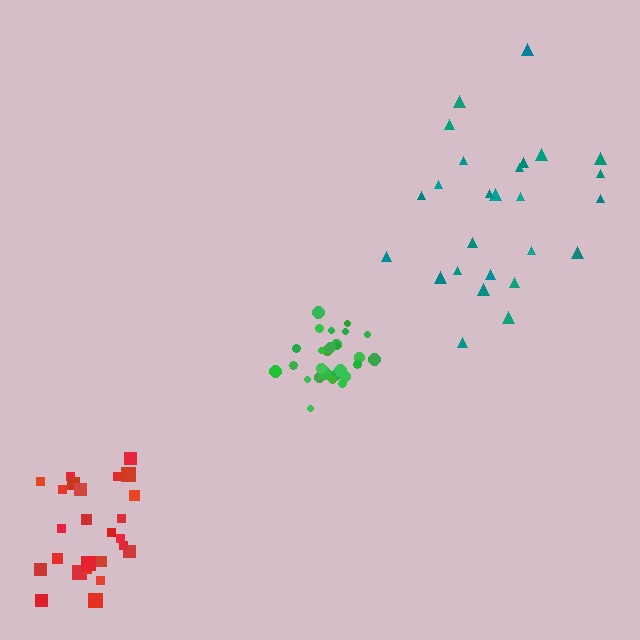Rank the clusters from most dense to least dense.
green, red, teal.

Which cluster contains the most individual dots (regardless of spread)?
Green (27).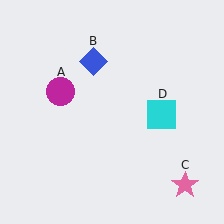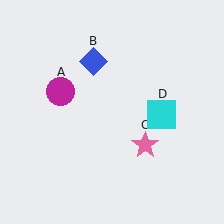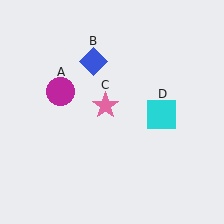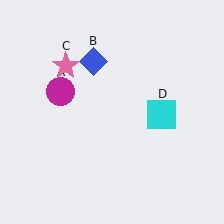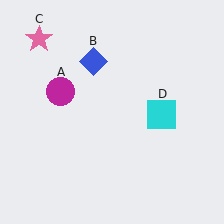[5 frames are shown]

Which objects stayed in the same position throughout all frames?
Magenta circle (object A) and blue diamond (object B) and cyan square (object D) remained stationary.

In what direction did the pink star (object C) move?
The pink star (object C) moved up and to the left.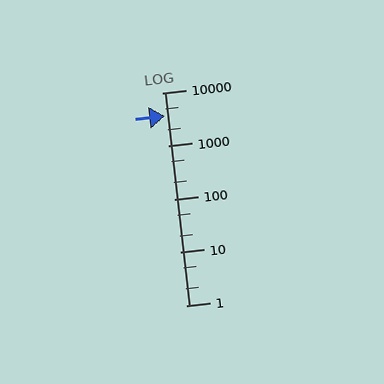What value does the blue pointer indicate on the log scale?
The pointer indicates approximately 3600.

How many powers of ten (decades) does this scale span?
The scale spans 4 decades, from 1 to 10000.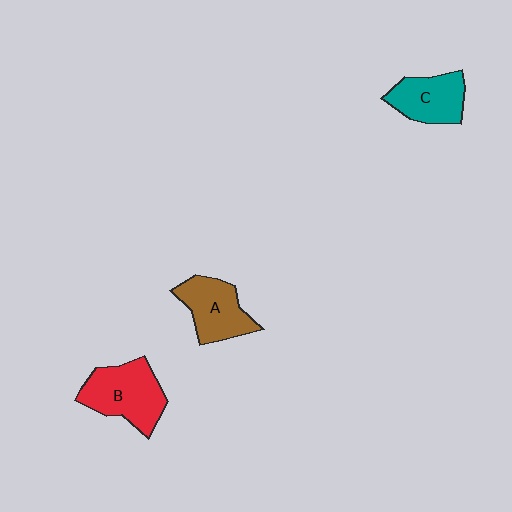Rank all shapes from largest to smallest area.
From largest to smallest: B (red), A (brown), C (teal).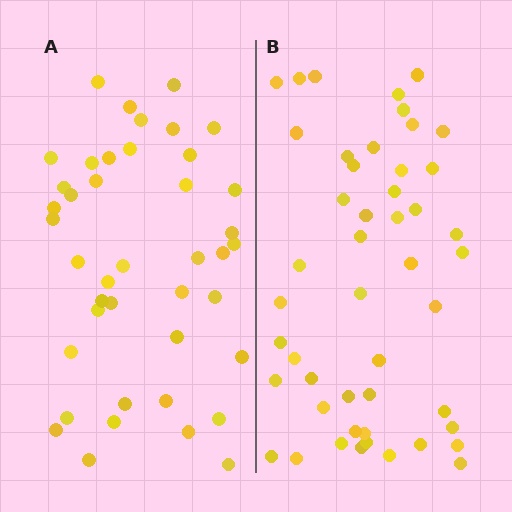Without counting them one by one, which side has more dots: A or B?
Region B (the right region) has more dots.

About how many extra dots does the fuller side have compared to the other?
Region B has about 6 more dots than region A.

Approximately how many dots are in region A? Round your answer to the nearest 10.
About 40 dots. (The exact count is 42, which rounds to 40.)